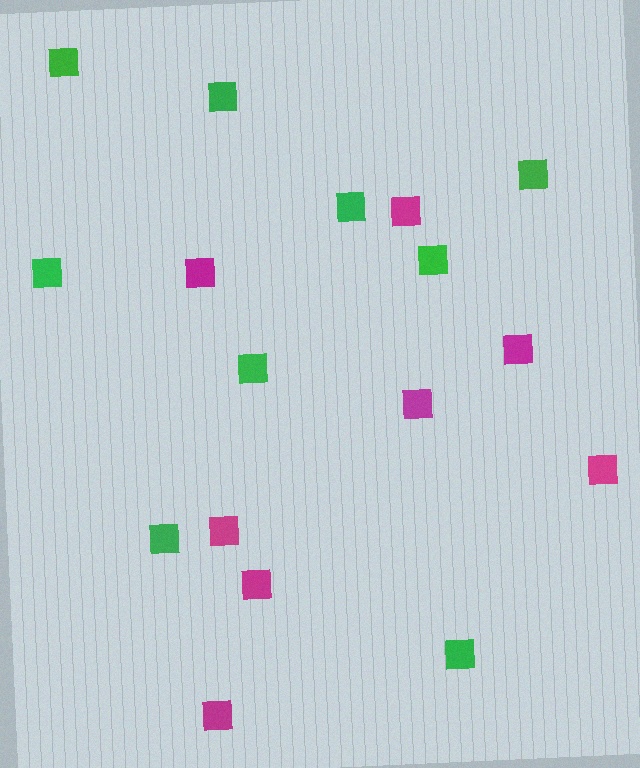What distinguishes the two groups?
There are 2 groups: one group of magenta squares (8) and one group of green squares (9).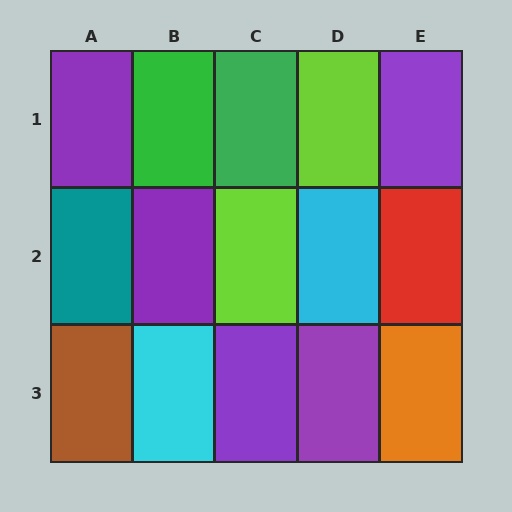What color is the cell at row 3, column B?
Cyan.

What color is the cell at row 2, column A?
Teal.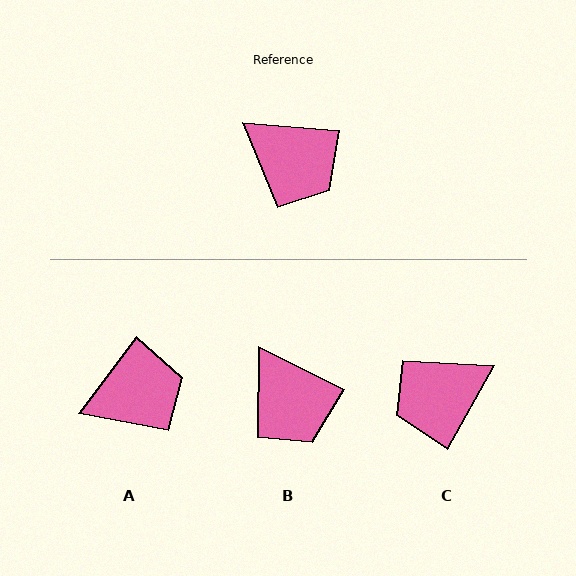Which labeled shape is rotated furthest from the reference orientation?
C, about 115 degrees away.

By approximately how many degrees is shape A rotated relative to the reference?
Approximately 57 degrees counter-clockwise.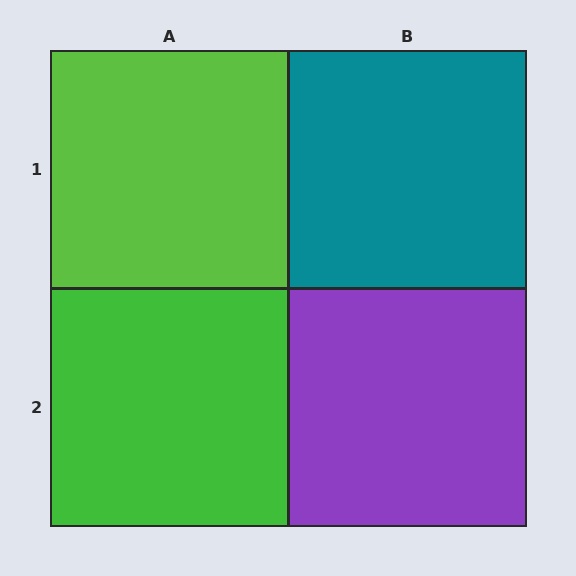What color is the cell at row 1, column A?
Lime.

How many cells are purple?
1 cell is purple.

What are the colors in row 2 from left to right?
Green, purple.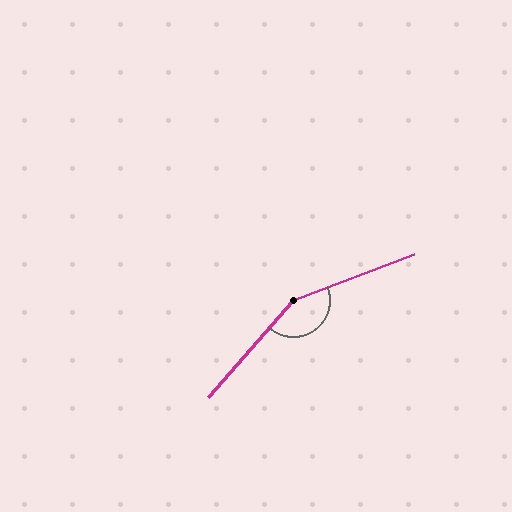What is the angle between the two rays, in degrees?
Approximately 152 degrees.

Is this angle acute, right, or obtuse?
It is obtuse.